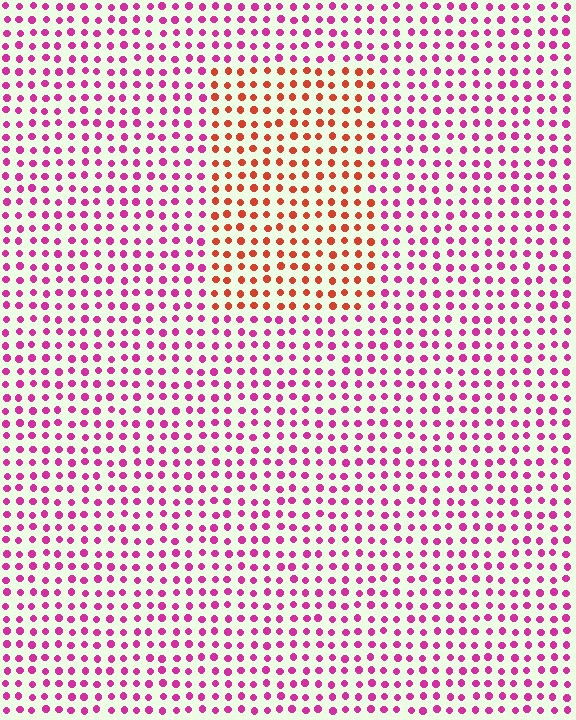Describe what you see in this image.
The image is filled with small magenta elements in a uniform arrangement. A rectangle-shaped region is visible where the elements are tinted to a slightly different hue, forming a subtle color boundary.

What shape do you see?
I see a rectangle.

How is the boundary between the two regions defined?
The boundary is defined purely by a slight shift in hue (about 49 degrees). Spacing, size, and orientation are identical on both sides.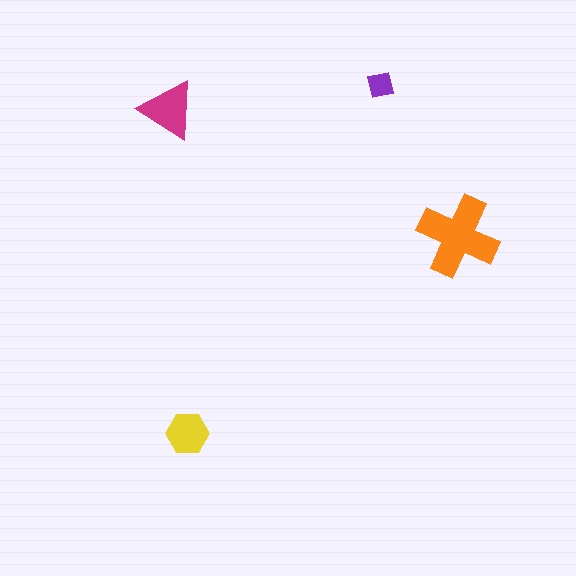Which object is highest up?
The purple square is topmost.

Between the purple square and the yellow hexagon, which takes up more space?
The yellow hexagon.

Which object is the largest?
The orange cross.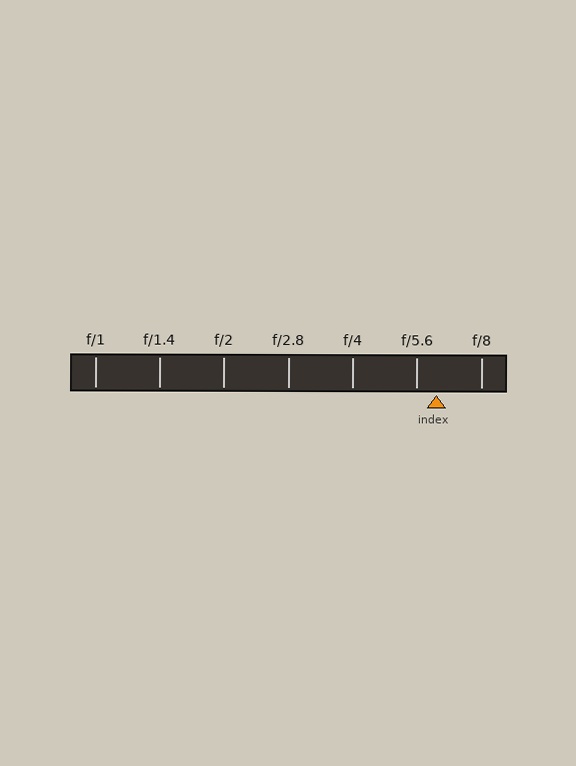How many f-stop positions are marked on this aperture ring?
There are 7 f-stop positions marked.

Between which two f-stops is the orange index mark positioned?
The index mark is between f/5.6 and f/8.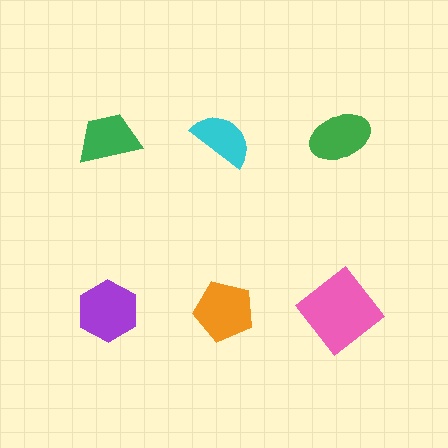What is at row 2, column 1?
A purple hexagon.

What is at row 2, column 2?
An orange pentagon.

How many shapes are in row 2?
3 shapes.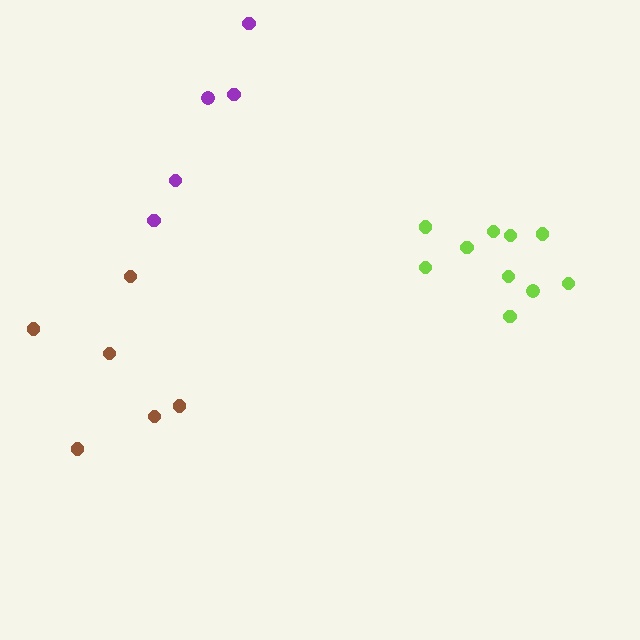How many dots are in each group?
Group 1: 10 dots, Group 2: 6 dots, Group 3: 5 dots (21 total).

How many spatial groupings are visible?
There are 3 spatial groupings.